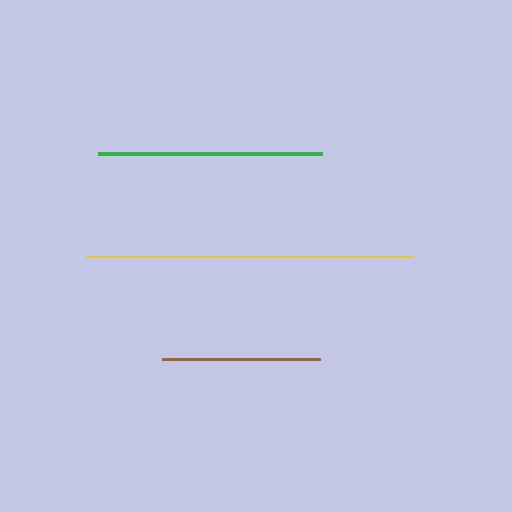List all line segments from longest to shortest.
From longest to shortest: yellow, green, brown.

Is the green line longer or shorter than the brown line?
The green line is longer than the brown line.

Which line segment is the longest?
The yellow line is the longest at approximately 328 pixels.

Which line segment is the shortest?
The brown line is the shortest at approximately 158 pixels.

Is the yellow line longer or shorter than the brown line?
The yellow line is longer than the brown line.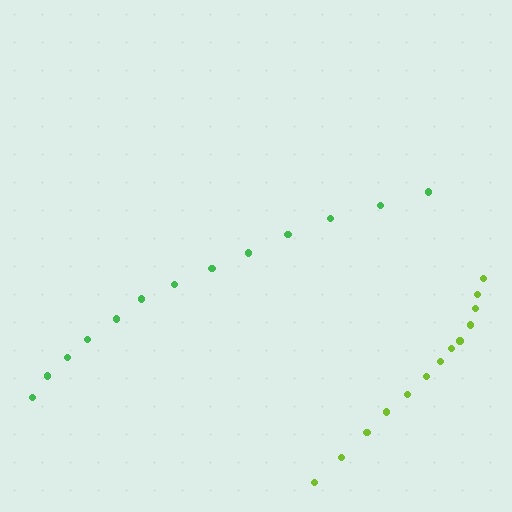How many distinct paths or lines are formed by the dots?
There are 2 distinct paths.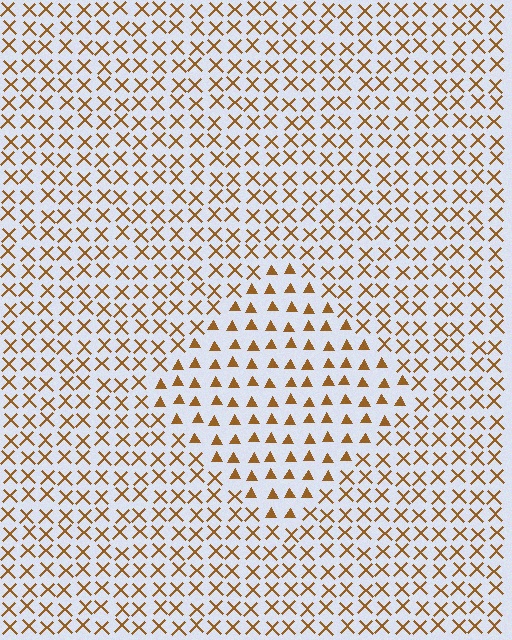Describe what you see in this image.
The image is filled with small brown elements arranged in a uniform grid. A diamond-shaped region contains triangles, while the surrounding area contains X marks. The boundary is defined purely by the change in element shape.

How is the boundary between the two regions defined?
The boundary is defined by a change in element shape: triangles inside vs. X marks outside. All elements share the same color and spacing.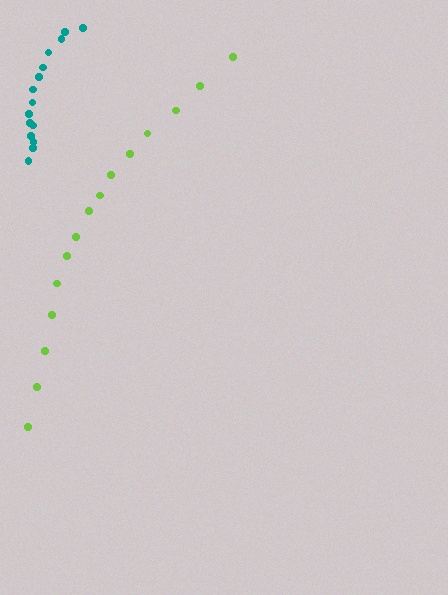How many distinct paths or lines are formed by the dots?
There are 2 distinct paths.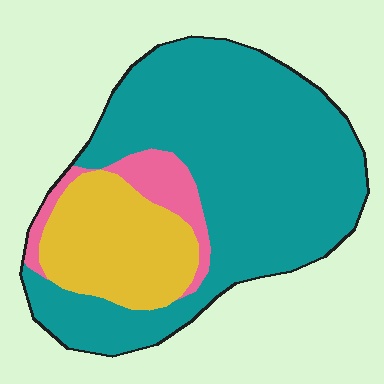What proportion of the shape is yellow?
Yellow covers 22% of the shape.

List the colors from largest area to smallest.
From largest to smallest: teal, yellow, pink.